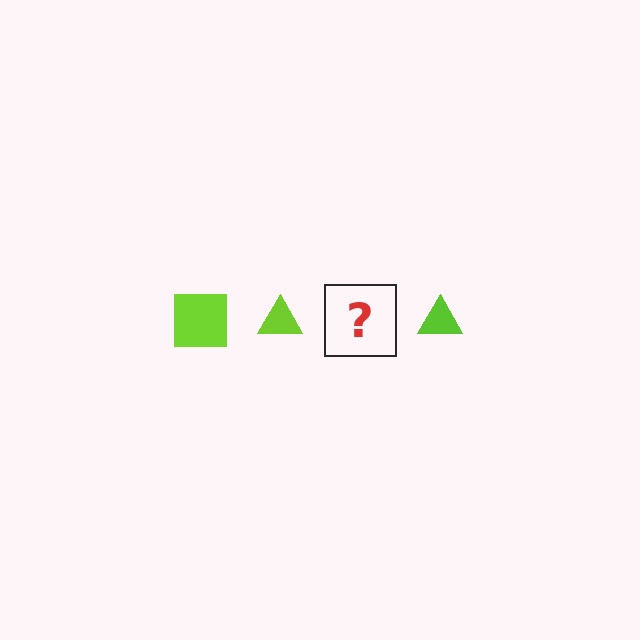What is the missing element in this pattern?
The missing element is a lime square.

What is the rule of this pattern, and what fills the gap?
The rule is that the pattern cycles through square, triangle shapes in lime. The gap should be filled with a lime square.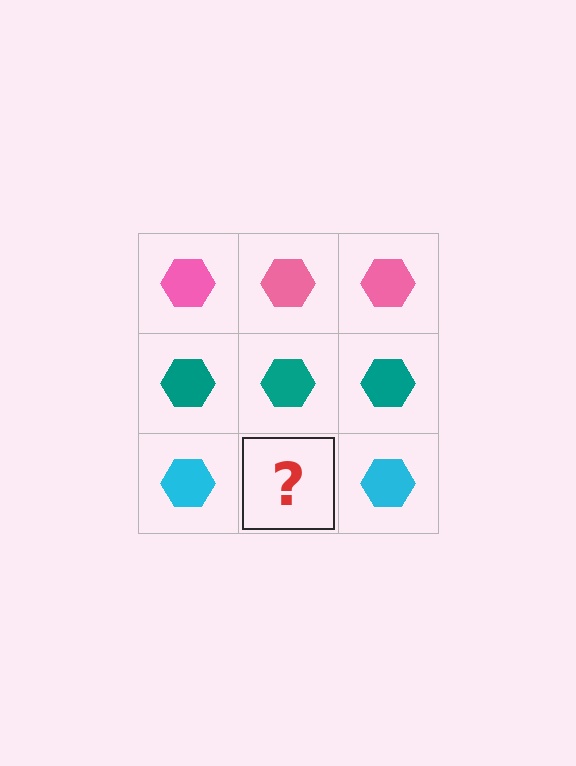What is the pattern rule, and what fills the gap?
The rule is that each row has a consistent color. The gap should be filled with a cyan hexagon.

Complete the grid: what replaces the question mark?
The question mark should be replaced with a cyan hexagon.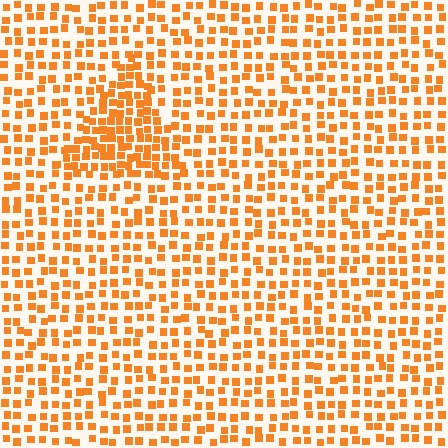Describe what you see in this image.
The image contains small orange elements arranged at two different densities. A triangle-shaped region is visible where the elements are more densely packed than the surrounding area.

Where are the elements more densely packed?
The elements are more densely packed inside the triangle boundary.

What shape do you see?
I see a triangle.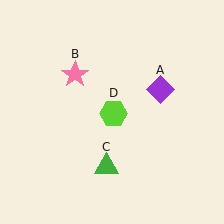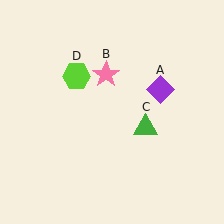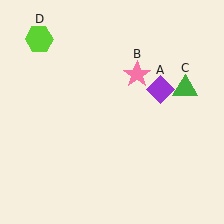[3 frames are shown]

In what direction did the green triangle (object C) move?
The green triangle (object C) moved up and to the right.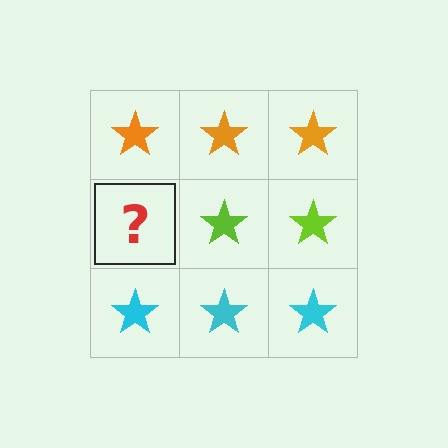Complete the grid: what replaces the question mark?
The question mark should be replaced with a lime star.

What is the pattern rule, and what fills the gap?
The rule is that each row has a consistent color. The gap should be filled with a lime star.